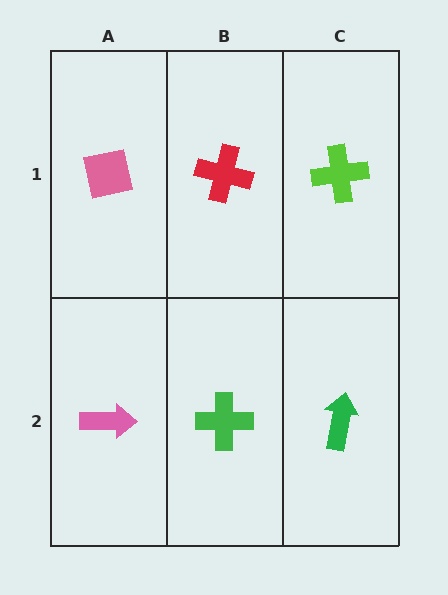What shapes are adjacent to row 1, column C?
A green arrow (row 2, column C), a red cross (row 1, column B).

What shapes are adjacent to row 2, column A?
A pink square (row 1, column A), a green cross (row 2, column B).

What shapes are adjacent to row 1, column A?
A pink arrow (row 2, column A), a red cross (row 1, column B).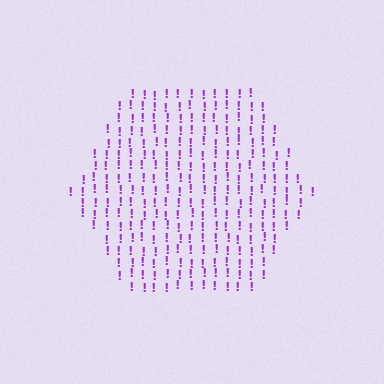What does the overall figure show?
The overall figure shows a hexagon.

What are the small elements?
The small elements are exclamation marks.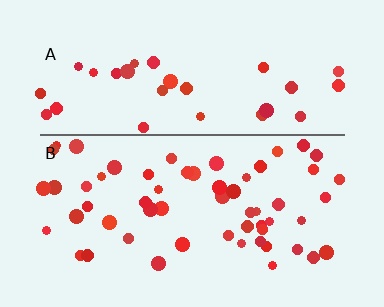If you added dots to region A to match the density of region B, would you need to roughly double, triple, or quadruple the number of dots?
Approximately double.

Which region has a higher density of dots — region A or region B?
B (the bottom).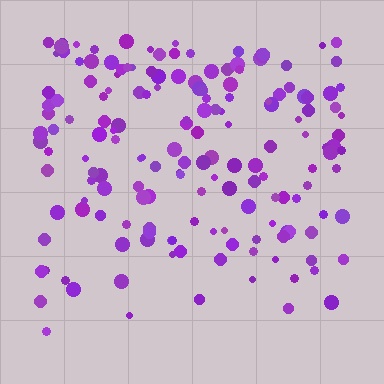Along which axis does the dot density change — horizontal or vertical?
Vertical.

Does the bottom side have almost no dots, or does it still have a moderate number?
Still a moderate number, just noticeably fewer than the top.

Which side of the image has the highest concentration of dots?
The top.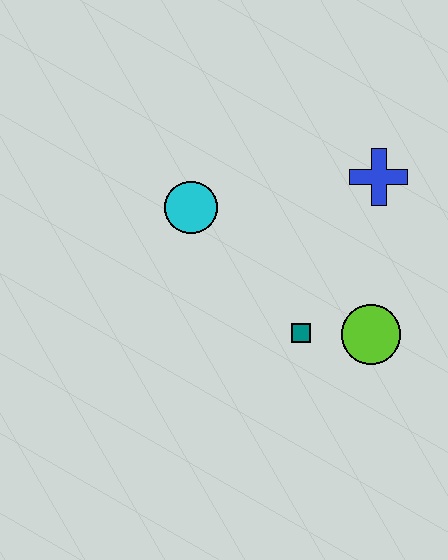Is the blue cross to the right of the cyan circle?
Yes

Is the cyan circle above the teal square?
Yes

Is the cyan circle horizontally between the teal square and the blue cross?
No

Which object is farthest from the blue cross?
The cyan circle is farthest from the blue cross.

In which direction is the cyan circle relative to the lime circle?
The cyan circle is to the left of the lime circle.